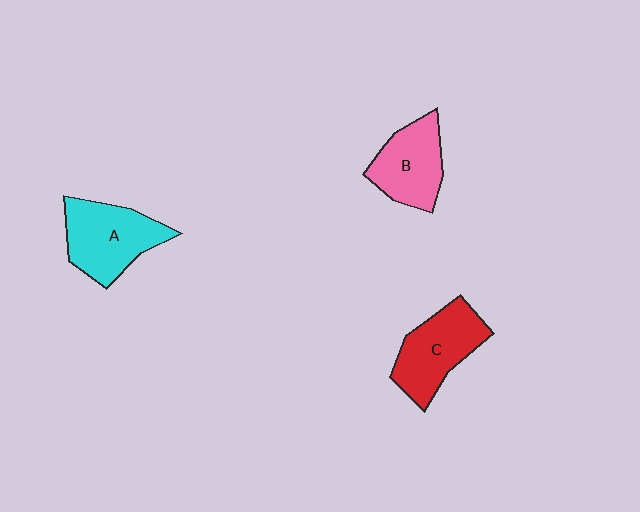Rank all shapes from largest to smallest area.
From largest to smallest: A (cyan), C (red), B (pink).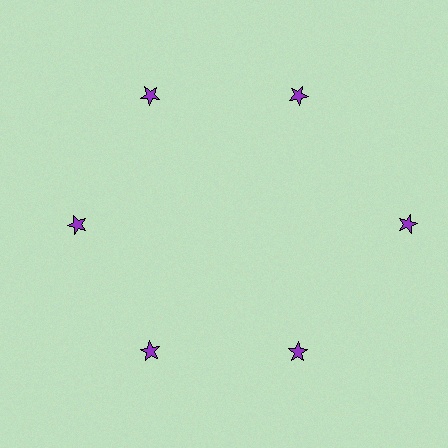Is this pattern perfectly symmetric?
No. The 6 purple stars are arranged in a ring, but one element near the 3 o'clock position is pushed outward from the center, breaking the 6-fold rotational symmetry.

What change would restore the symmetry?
The symmetry would be restored by moving it inward, back onto the ring so that all 6 stars sit at equal angles and equal distance from the center.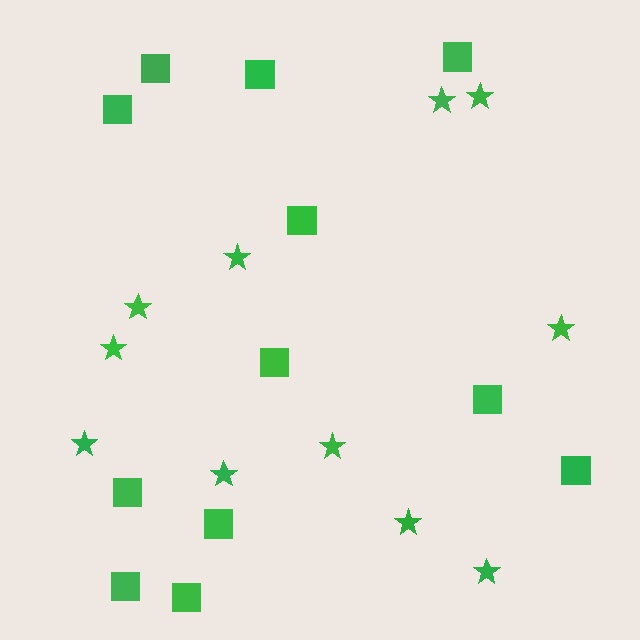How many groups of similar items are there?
There are 2 groups: one group of squares (12) and one group of stars (11).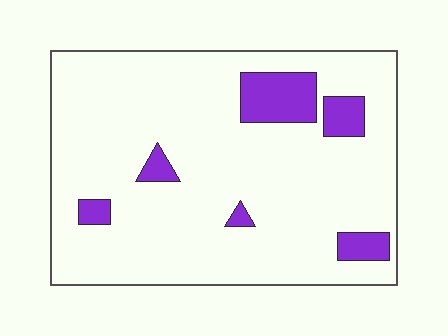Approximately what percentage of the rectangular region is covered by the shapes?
Approximately 10%.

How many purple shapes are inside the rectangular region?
6.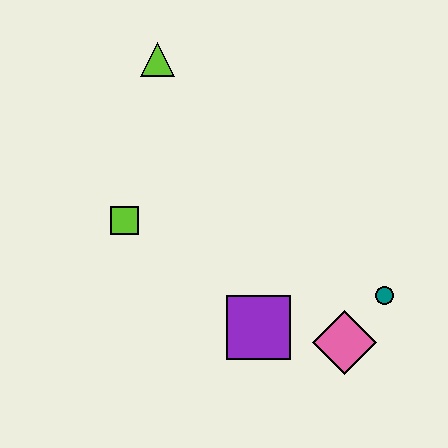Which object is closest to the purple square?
The pink diamond is closest to the purple square.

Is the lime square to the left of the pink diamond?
Yes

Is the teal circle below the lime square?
Yes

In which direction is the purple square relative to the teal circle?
The purple square is to the left of the teal circle.